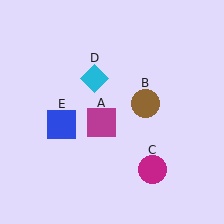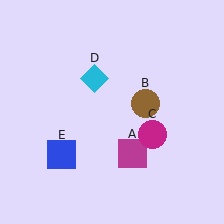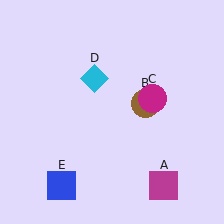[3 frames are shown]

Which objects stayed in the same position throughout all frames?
Brown circle (object B) and cyan diamond (object D) remained stationary.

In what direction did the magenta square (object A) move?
The magenta square (object A) moved down and to the right.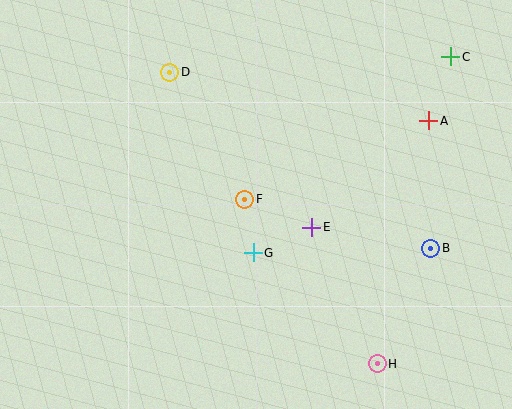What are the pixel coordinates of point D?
Point D is at (170, 72).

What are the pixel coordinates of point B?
Point B is at (431, 248).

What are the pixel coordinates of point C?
Point C is at (451, 57).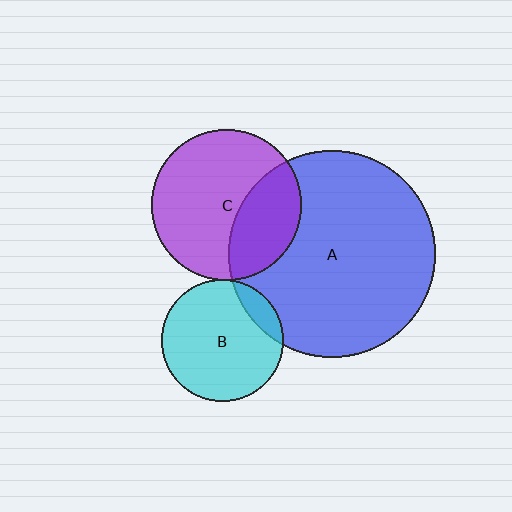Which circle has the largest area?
Circle A (blue).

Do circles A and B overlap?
Yes.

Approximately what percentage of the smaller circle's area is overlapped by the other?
Approximately 10%.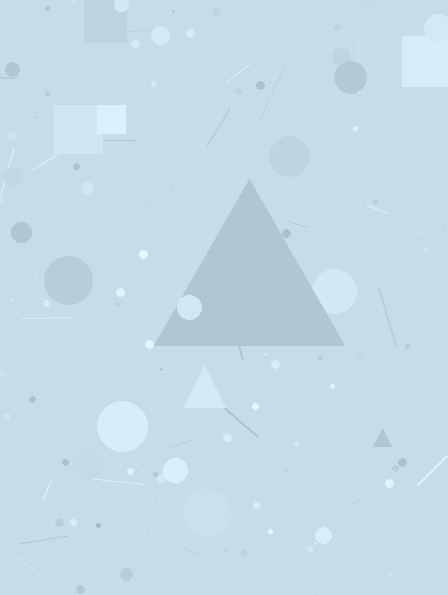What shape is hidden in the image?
A triangle is hidden in the image.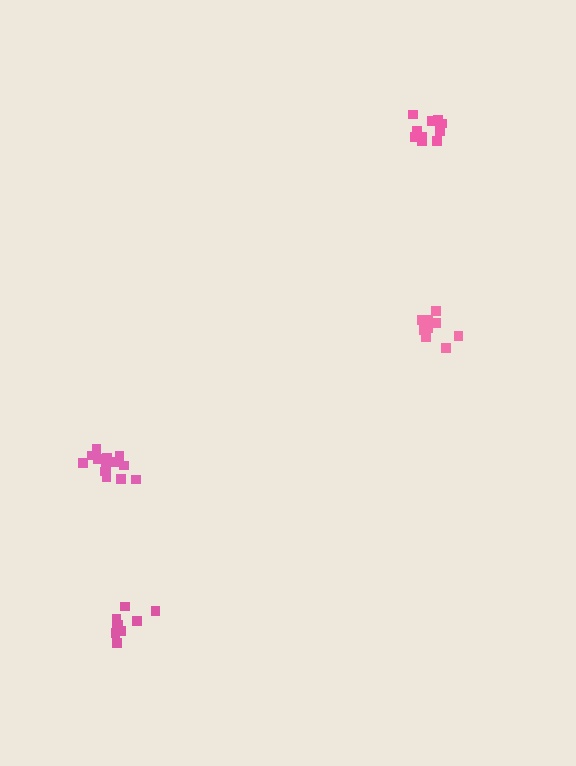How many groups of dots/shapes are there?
There are 4 groups.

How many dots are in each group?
Group 1: 10 dots, Group 2: 10 dots, Group 3: 15 dots, Group 4: 10 dots (45 total).